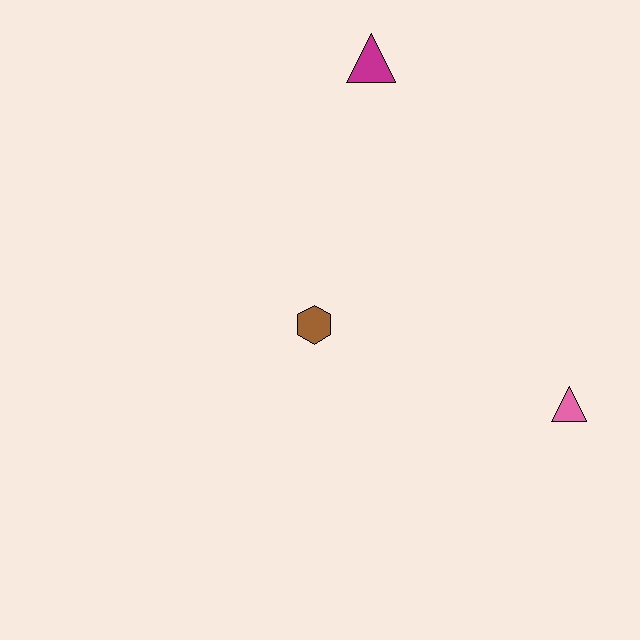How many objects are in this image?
There are 3 objects.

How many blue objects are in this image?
There are no blue objects.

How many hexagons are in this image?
There is 1 hexagon.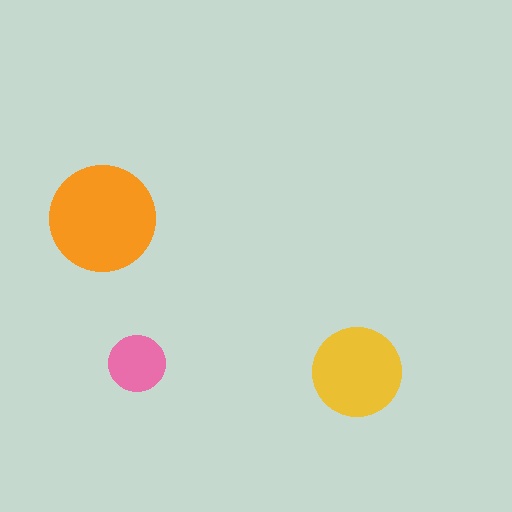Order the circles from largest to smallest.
the orange one, the yellow one, the pink one.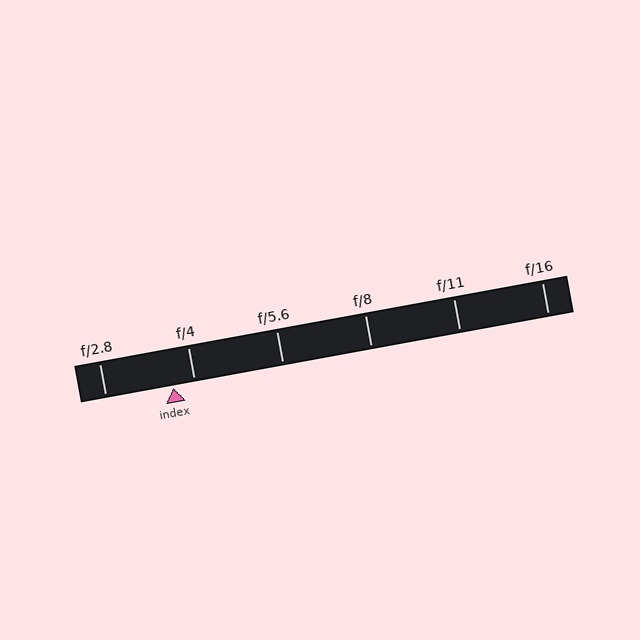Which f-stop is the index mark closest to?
The index mark is closest to f/4.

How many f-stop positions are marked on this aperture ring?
There are 6 f-stop positions marked.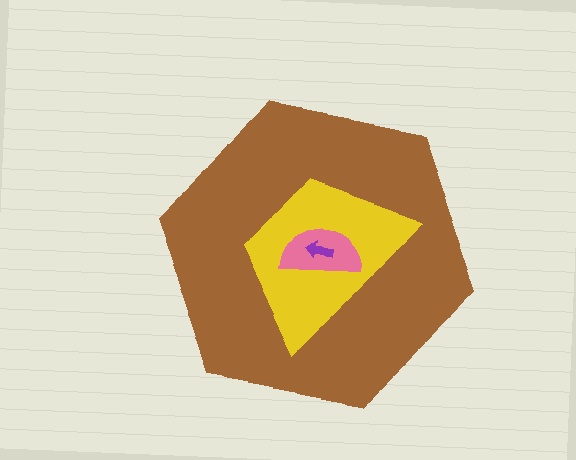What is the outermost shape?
The brown hexagon.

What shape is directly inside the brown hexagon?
The yellow trapezoid.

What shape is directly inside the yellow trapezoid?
The pink semicircle.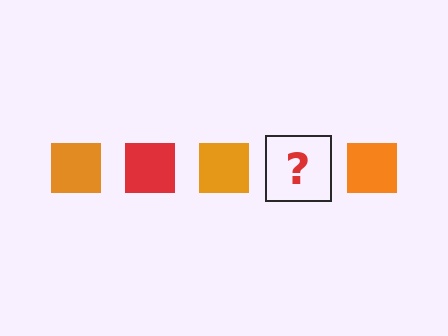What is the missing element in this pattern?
The missing element is a red square.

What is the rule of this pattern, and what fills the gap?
The rule is that the pattern cycles through orange, red squares. The gap should be filled with a red square.